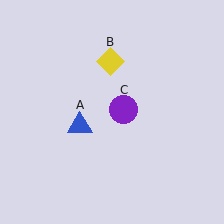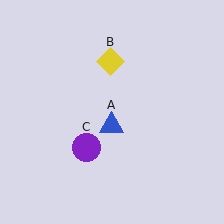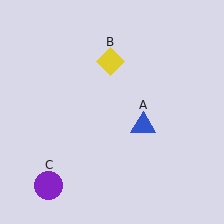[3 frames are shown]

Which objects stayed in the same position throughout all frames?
Yellow diamond (object B) remained stationary.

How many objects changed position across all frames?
2 objects changed position: blue triangle (object A), purple circle (object C).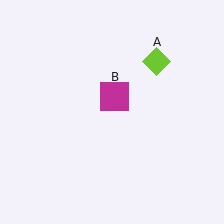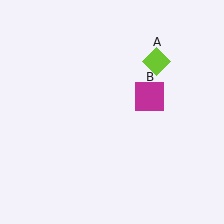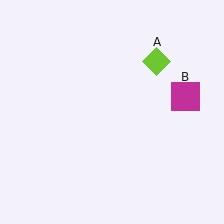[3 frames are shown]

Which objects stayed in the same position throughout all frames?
Lime diamond (object A) remained stationary.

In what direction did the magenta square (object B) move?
The magenta square (object B) moved right.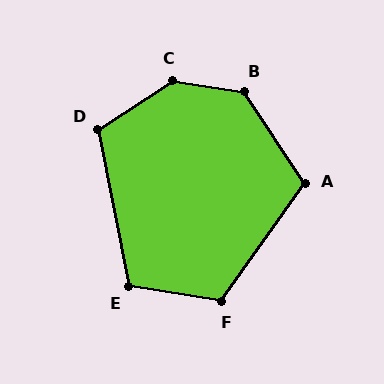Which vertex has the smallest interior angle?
E, at approximately 111 degrees.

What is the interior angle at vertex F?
Approximately 116 degrees (obtuse).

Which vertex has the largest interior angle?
C, at approximately 138 degrees.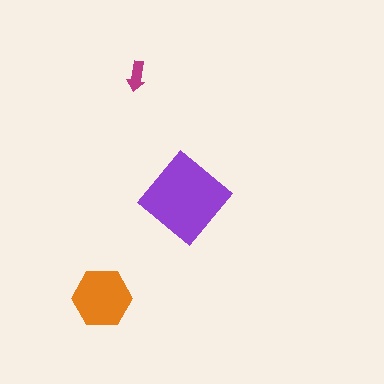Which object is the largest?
The purple diamond.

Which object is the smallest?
The magenta arrow.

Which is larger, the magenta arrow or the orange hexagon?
The orange hexagon.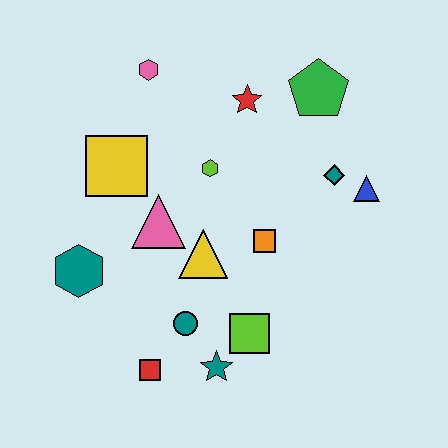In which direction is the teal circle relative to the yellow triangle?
The teal circle is below the yellow triangle.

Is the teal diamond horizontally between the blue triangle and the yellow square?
Yes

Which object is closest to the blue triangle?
The teal diamond is closest to the blue triangle.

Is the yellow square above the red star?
No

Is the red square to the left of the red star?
Yes